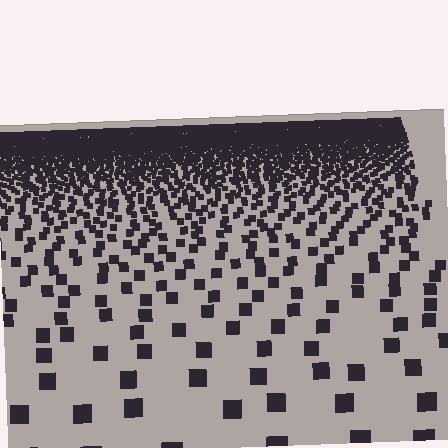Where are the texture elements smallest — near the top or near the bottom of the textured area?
Near the top.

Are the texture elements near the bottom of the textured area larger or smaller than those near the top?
Larger. Near the bottom, elements are closer to the viewer and appear at a bigger on-screen size.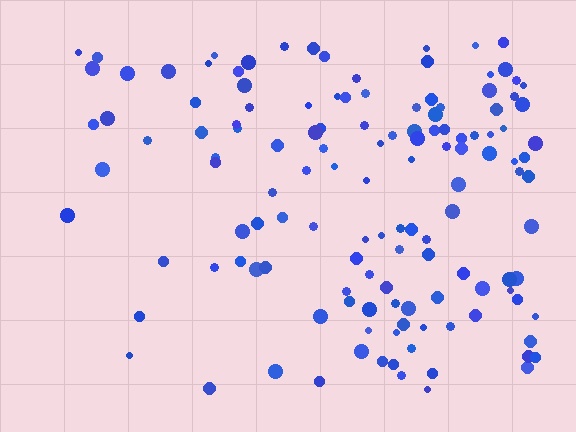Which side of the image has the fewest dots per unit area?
The left.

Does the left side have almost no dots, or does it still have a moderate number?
Still a moderate number, just noticeably fewer than the right.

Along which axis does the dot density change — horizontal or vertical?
Horizontal.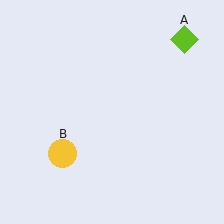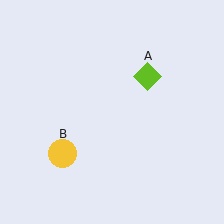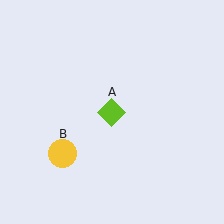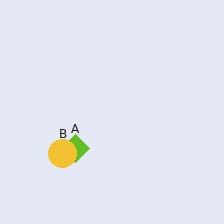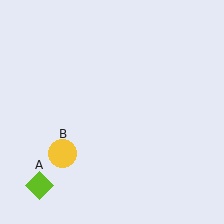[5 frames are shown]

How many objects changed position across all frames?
1 object changed position: lime diamond (object A).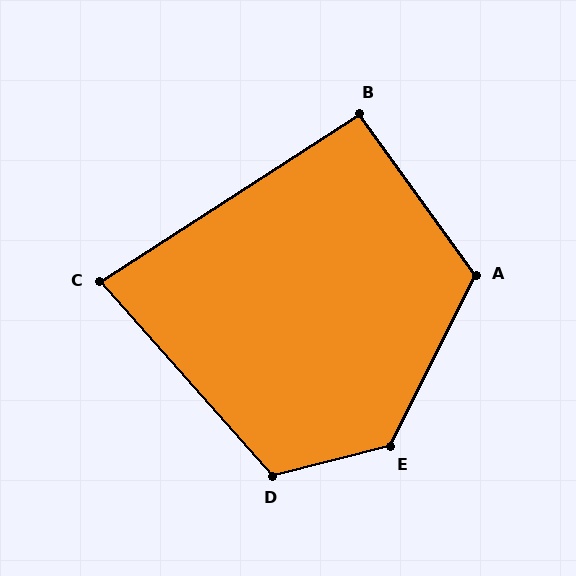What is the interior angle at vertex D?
Approximately 118 degrees (obtuse).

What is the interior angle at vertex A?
Approximately 118 degrees (obtuse).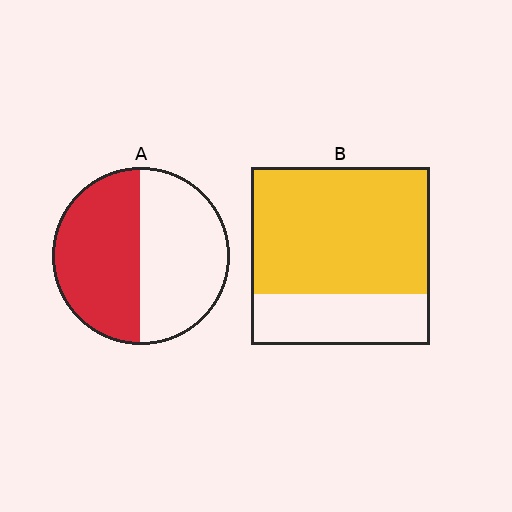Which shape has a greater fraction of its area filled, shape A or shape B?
Shape B.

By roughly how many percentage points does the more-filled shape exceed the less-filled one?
By roughly 20 percentage points (B over A).